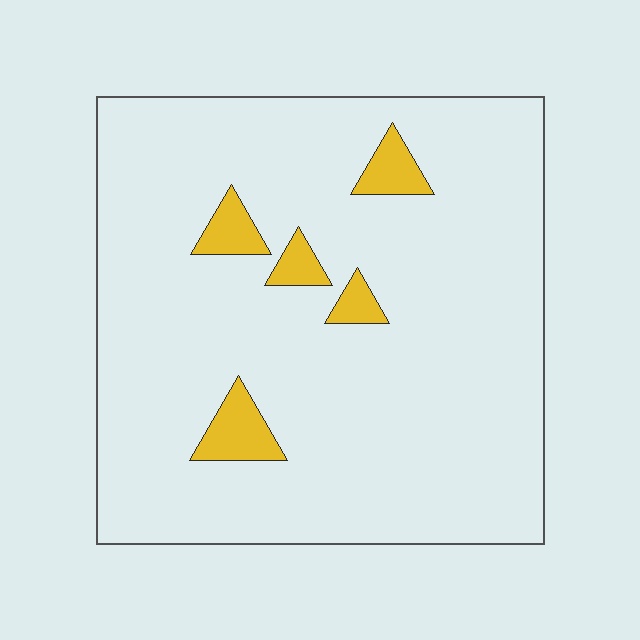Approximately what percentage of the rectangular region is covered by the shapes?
Approximately 5%.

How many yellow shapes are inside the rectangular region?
5.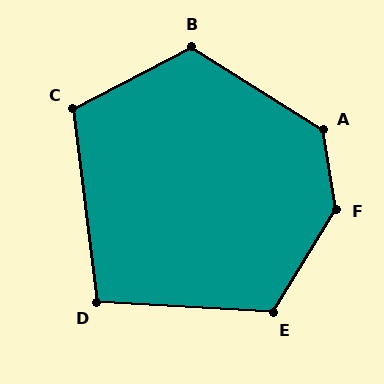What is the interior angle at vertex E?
Approximately 118 degrees (obtuse).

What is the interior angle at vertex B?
Approximately 120 degrees (obtuse).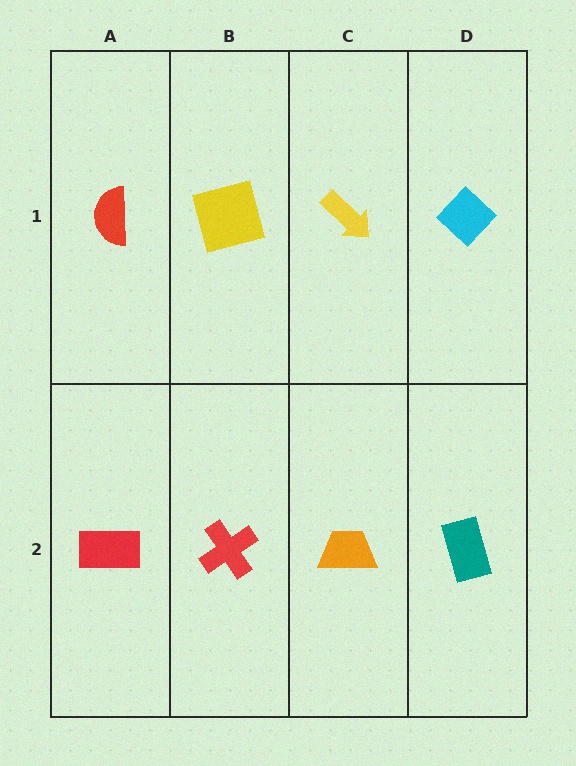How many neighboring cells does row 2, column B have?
3.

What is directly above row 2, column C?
A yellow arrow.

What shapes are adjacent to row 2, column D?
A cyan diamond (row 1, column D), an orange trapezoid (row 2, column C).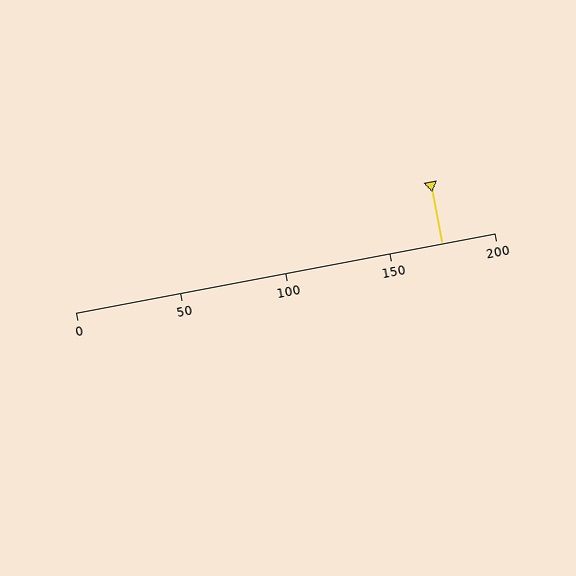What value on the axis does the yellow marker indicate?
The marker indicates approximately 175.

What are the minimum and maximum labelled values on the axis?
The axis runs from 0 to 200.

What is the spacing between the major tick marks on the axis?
The major ticks are spaced 50 apart.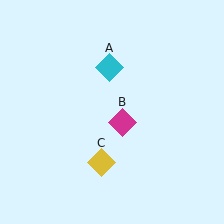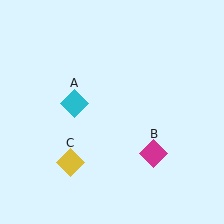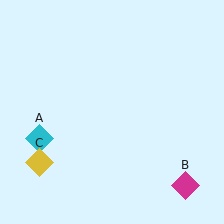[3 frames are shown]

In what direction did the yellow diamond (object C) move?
The yellow diamond (object C) moved left.